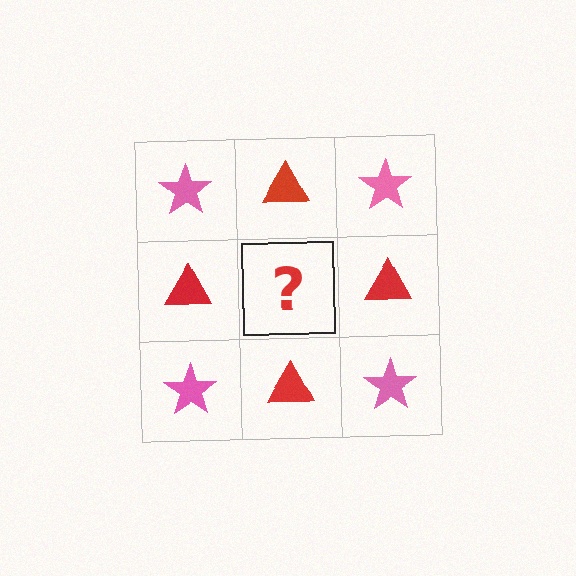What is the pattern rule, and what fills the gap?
The rule is that it alternates pink star and red triangle in a checkerboard pattern. The gap should be filled with a pink star.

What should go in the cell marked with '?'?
The missing cell should contain a pink star.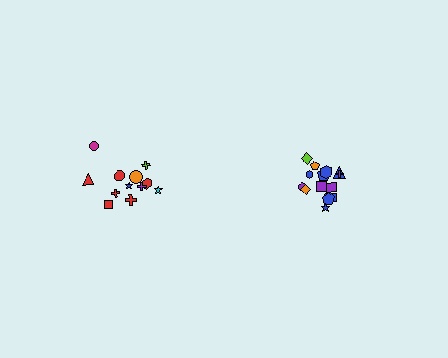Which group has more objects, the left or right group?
The right group.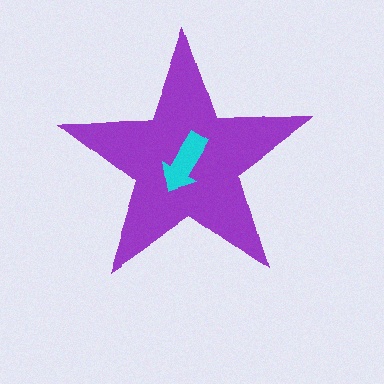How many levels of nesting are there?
2.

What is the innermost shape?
The cyan arrow.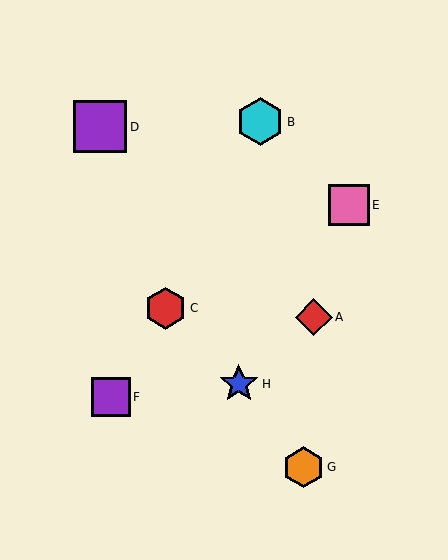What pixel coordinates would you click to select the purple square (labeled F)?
Click at (111, 397) to select the purple square F.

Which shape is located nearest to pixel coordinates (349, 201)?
The pink square (labeled E) at (349, 205) is nearest to that location.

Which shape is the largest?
The purple square (labeled D) is the largest.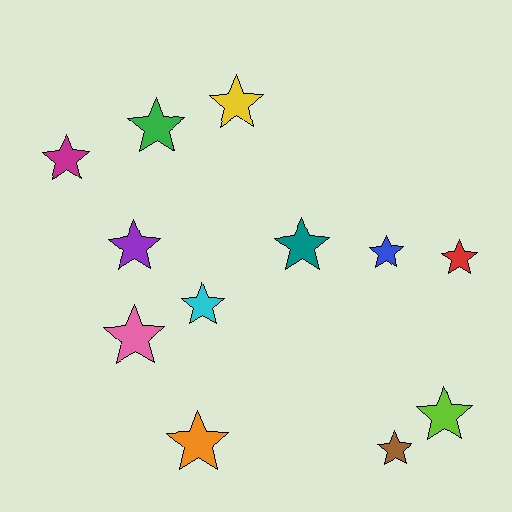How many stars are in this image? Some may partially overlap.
There are 12 stars.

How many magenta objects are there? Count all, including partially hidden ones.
There is 1 magenta object.